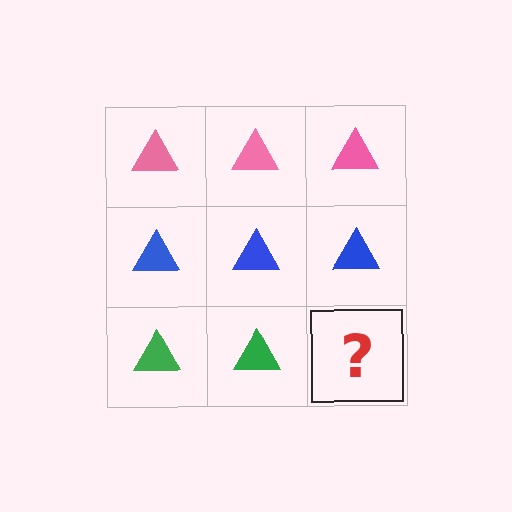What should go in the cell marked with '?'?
The missing cell should contain a green triangle.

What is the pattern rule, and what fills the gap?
The rule is that each row has a consistent color. The gap should be filled with a green triangle.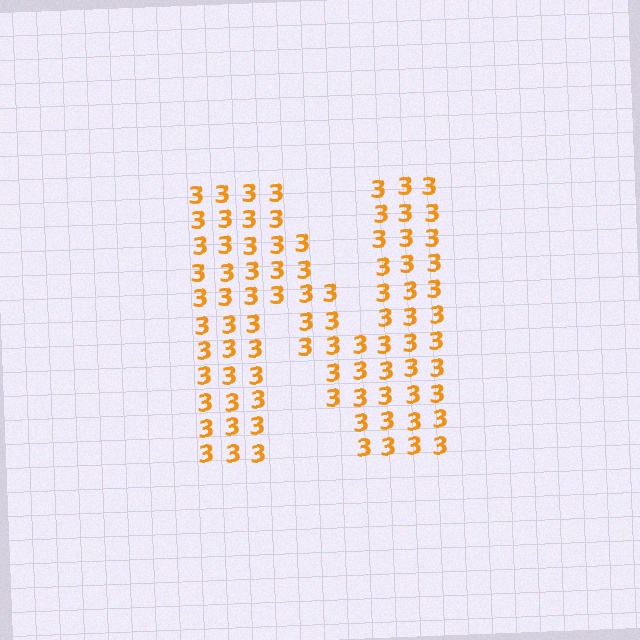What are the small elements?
The small elements are digit 3's.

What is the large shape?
The large shape is the letter N.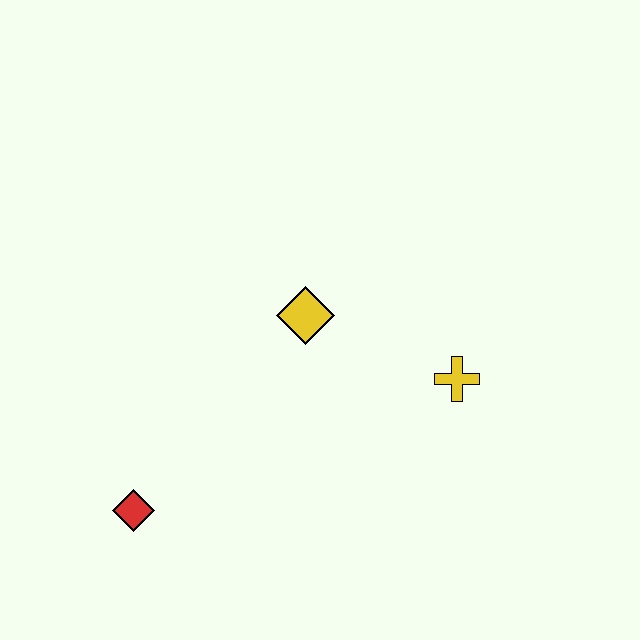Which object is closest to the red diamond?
The yellow diamond is closest to the red diamond.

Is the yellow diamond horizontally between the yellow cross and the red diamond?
Yes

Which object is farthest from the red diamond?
The yellow cross is farthest from the red diamond.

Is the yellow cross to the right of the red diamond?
Yes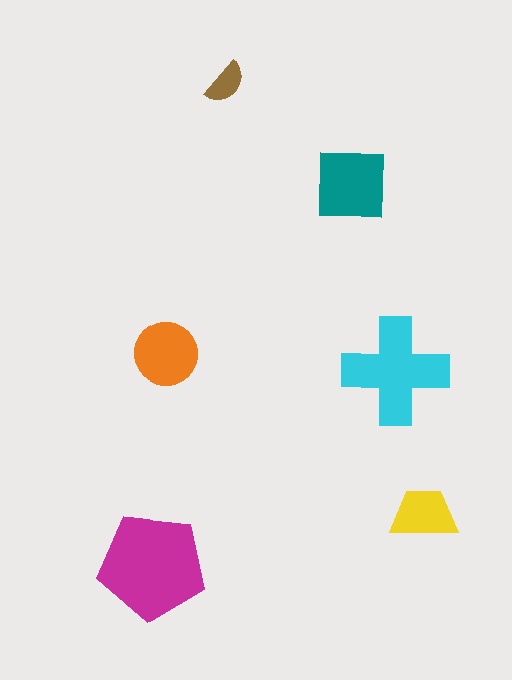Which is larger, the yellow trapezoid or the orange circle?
The orange circle.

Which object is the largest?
The magenta pentagon.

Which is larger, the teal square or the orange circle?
The teal square.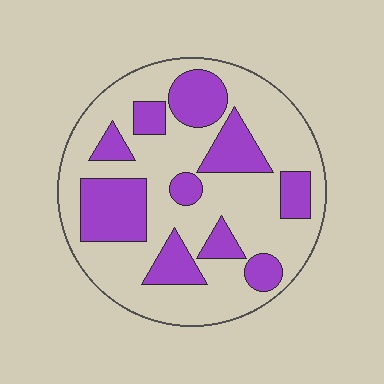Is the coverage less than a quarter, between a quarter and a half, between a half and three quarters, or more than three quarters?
Between a quarter and a half.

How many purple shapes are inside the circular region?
10.